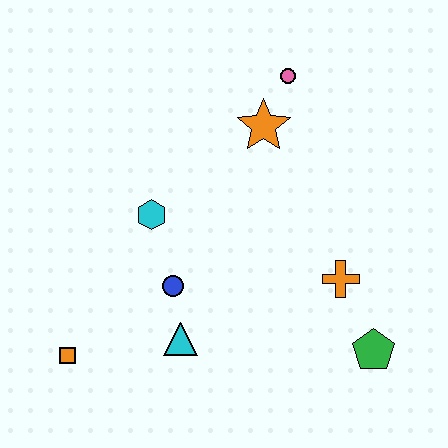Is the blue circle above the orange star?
No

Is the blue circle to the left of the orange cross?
Yes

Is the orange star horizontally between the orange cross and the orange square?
Yes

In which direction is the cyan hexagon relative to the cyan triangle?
The cyan hexagon is above the cyan triangle.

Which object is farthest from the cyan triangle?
The pink circle is farthest from the cyan triangle.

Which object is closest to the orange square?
The cyan triangle is closest to the orange square.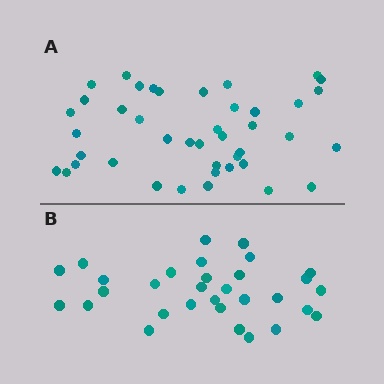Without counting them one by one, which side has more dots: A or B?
Region A (the top region) has more dots.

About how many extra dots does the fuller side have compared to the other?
Region A has roughly 12 or so more dots than region B.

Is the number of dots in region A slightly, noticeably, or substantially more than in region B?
Region A has noticeably more, but not dramatically so. The ratio is roughly 1.4 to 1.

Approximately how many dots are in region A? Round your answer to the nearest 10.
About 40 dots. (The exact count is 42, which rounds to 40.)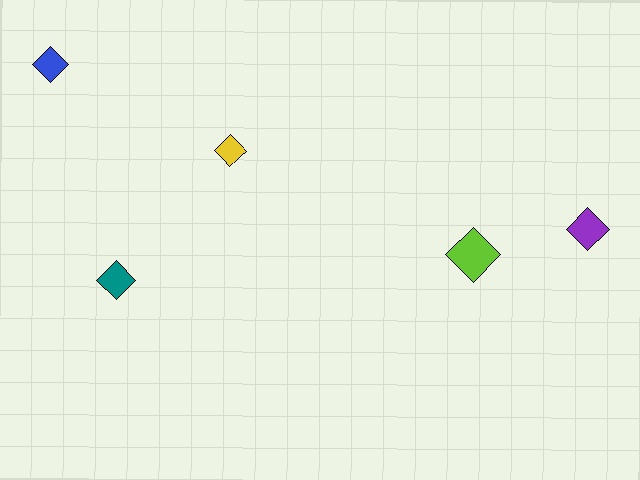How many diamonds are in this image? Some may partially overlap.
There are 5 diamonds.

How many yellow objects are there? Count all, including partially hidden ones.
There is 1 yellow object.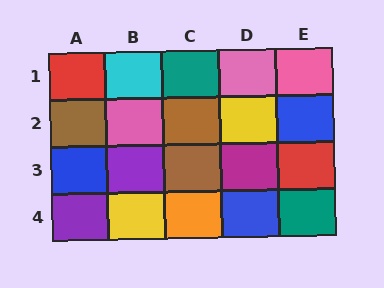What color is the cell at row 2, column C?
Brown.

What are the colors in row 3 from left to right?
Blue, purple, brown, magenta, red.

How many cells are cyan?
1 cell is cyan.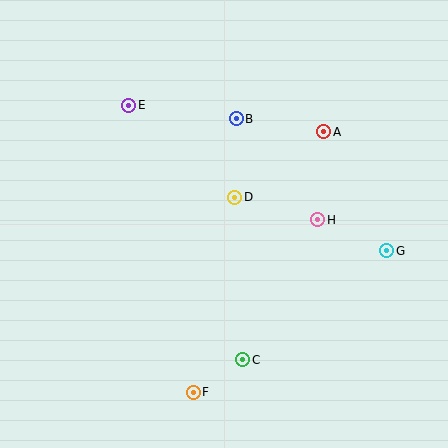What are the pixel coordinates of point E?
Point E is at (129, 105).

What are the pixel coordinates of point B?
Point B is at (236, 119).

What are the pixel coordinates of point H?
Point H is at (318, 220).